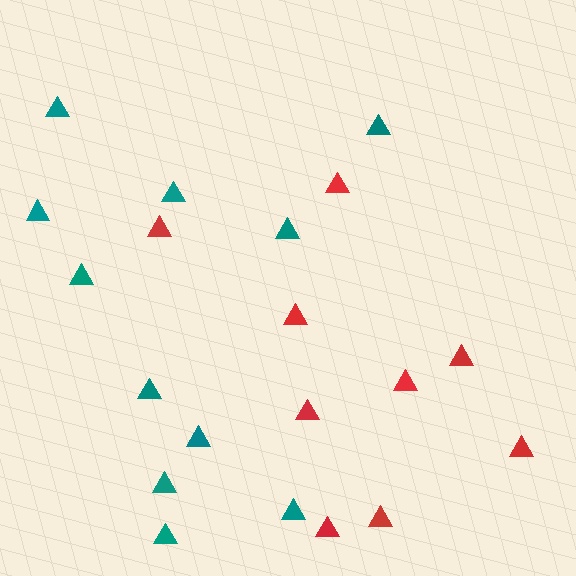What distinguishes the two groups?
There are 2 groups: one group of red triangles (9) and one group of teal triangles (11).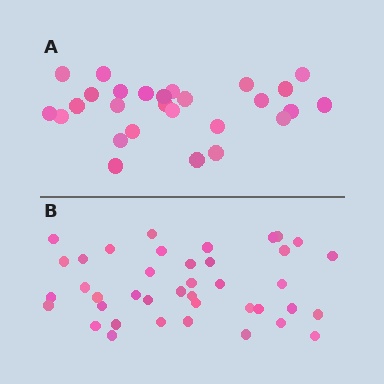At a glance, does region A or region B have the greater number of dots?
Region B (the bottom region) has more dots.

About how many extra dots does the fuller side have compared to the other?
Region B has approximately 15 more dots than region A.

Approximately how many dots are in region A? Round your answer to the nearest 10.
About 30 dots. (The exact count is 27, which rounds to 30.)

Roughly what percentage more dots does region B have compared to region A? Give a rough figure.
About 50% more.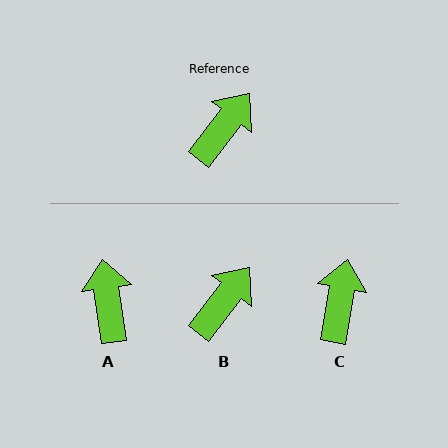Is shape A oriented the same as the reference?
No, it is off by about 46 degrees.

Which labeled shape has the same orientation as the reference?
B.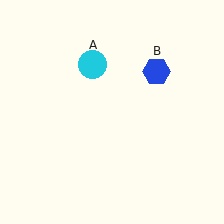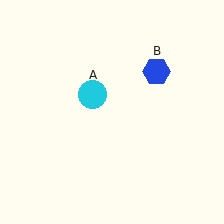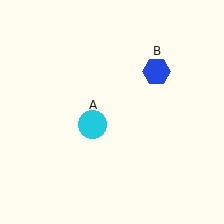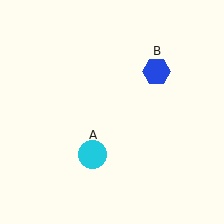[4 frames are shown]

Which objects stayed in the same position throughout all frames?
Blue hexagon (object B) remained stationary.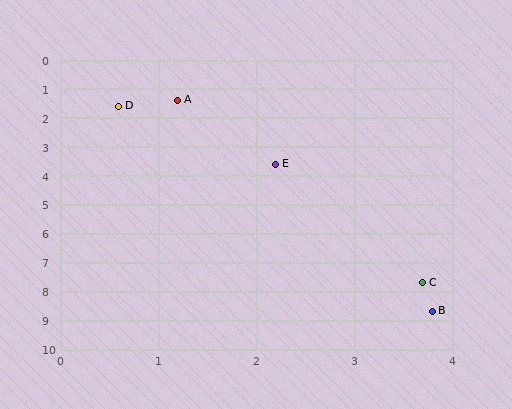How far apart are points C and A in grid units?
Points C and A are about 6.8 grid units apart.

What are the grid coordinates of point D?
Point D is at approximately (0.6, 1.6).